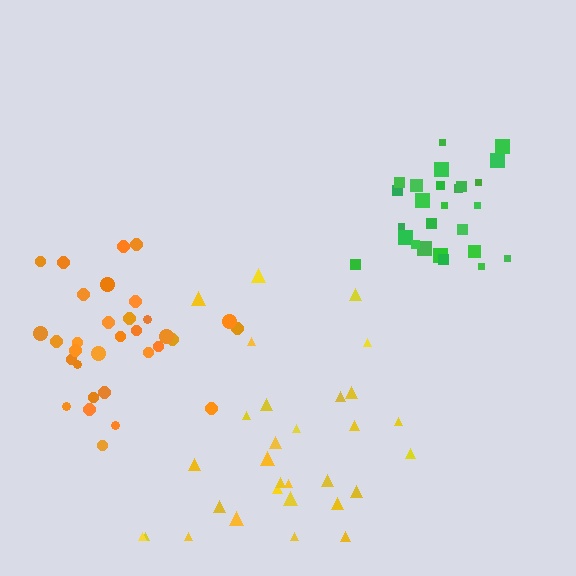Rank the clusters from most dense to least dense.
green, orange, yellow.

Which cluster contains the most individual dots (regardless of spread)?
Orange (32).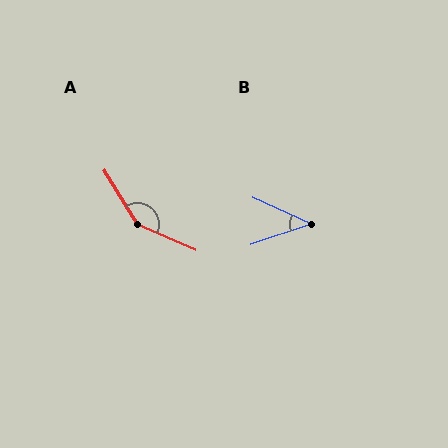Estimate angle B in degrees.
Approximately 43 degrees.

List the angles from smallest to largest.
B (43°), A (145°).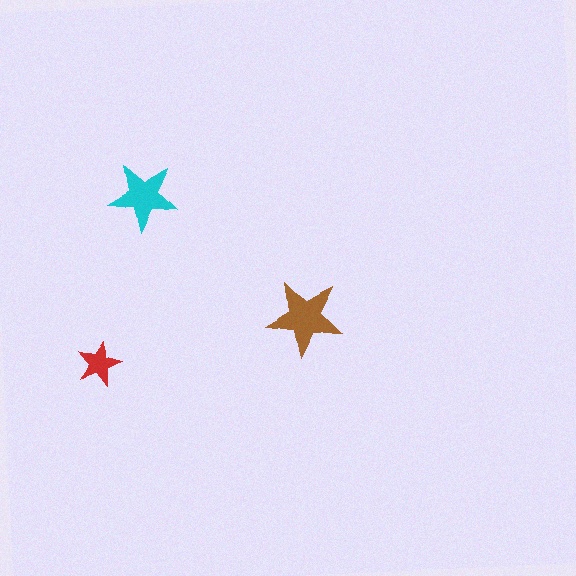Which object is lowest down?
The red star is bottommost.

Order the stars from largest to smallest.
the brown one, the cyan one, the red one.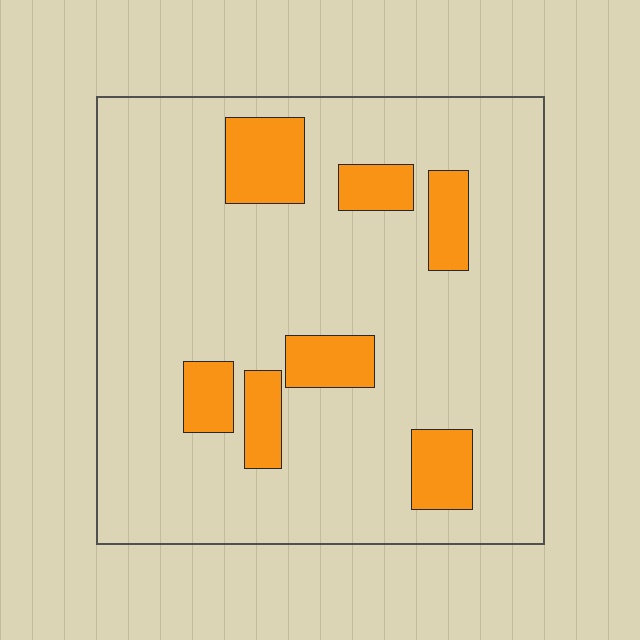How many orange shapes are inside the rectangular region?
7.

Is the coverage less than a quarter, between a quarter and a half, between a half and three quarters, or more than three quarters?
Less than a quarter.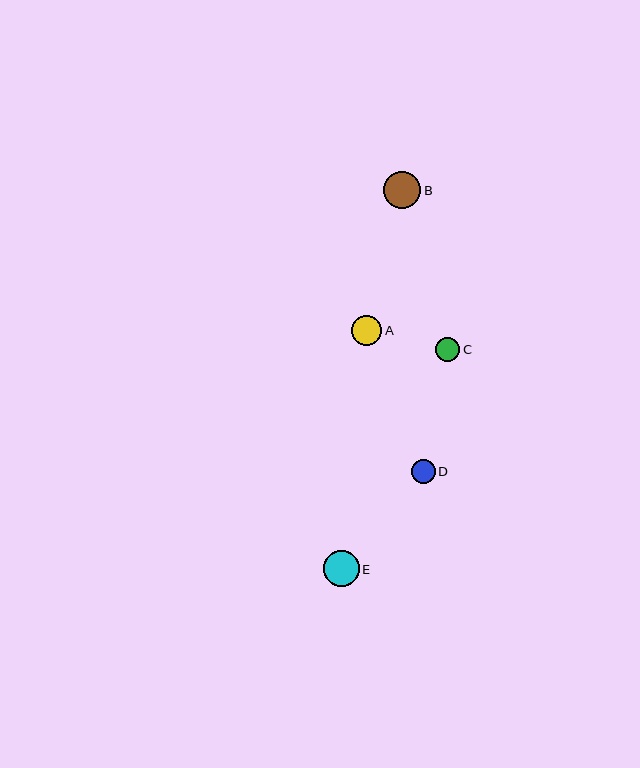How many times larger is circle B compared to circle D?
Circle B is approximately 1.5 times the size of circle D.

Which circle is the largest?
Circle B is the largest with a size of approximately 37 pixels.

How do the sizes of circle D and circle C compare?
Circle D and circle C are approximately the same size.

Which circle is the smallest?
Circle C is the smallest with a size of approximately 24 pixels.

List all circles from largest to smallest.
From largest to smallest: B, E, A, D, C.